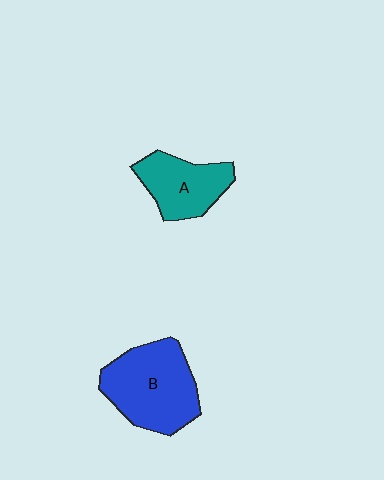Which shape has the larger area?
Shape B (blue).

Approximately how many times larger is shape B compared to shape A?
Approximately 1.5 times.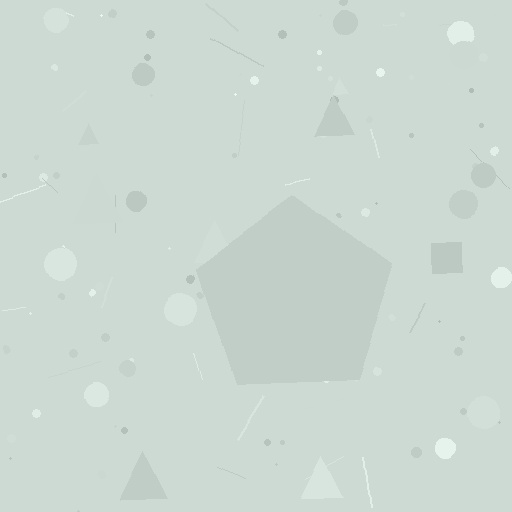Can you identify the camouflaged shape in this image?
The camouflaged shape is a pentagon.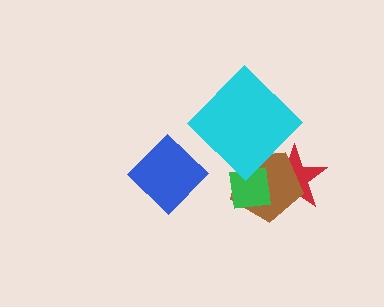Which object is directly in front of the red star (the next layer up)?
The brown pentagon is directly in front of the red star.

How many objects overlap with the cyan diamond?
1 object overlaps with the cyan diamond.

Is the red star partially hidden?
Yes, it is partially covered by another shape.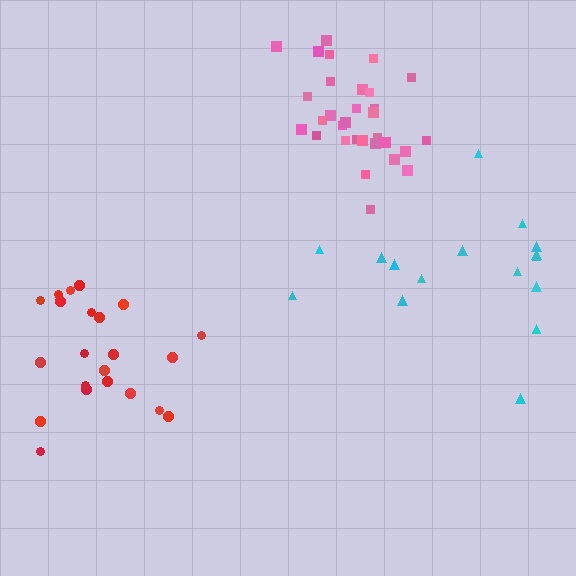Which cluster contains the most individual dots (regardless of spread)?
Pink (31).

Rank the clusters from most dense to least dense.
pink, red, cyan.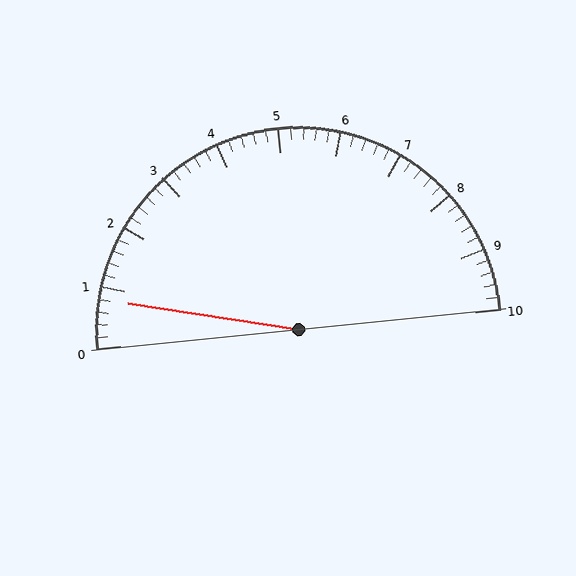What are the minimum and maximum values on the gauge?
The gauge ranges from 0 to 10.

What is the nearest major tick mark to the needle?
The nearest major tick mark is 1.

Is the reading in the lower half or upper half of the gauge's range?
The reading is in the lower half of the range (0 to 10).